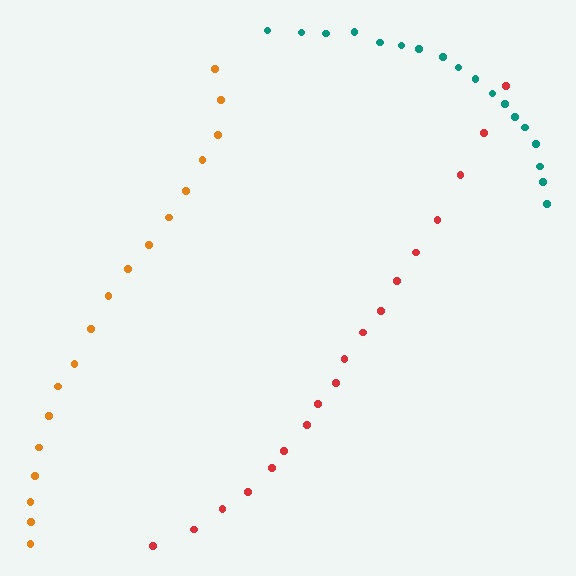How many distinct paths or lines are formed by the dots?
There are 3 distinct paths.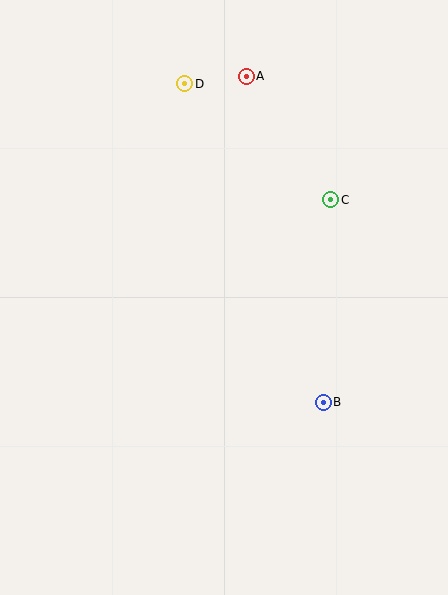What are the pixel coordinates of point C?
Point C is at (331, 200).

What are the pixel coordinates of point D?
Point D is at (185, 84).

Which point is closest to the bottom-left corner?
Point B is closest to the bottom-left corner.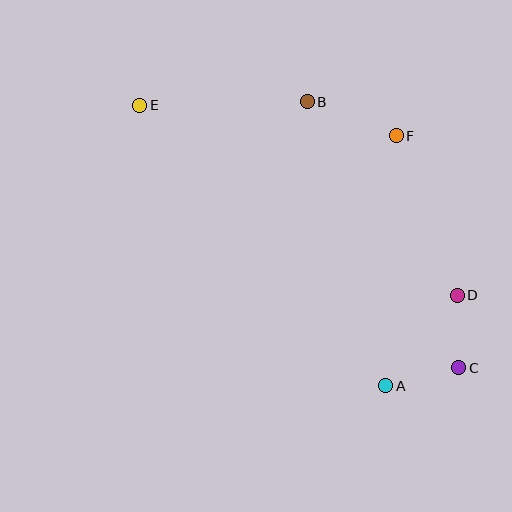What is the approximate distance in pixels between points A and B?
The distance between A and B is approximately 295 pixels.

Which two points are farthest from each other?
Points C and E are farthest from each other.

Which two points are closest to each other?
Points C and D are closest to each other.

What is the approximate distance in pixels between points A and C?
The distance between A and C is approximately 75 pixels.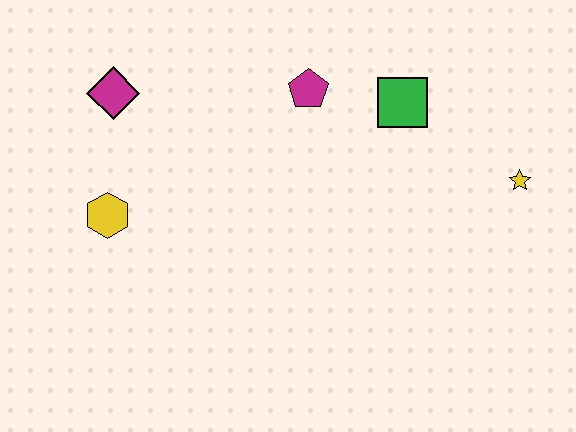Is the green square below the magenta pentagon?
Yes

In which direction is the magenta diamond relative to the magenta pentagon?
The magenta diamond is to the left of the magenta pentagon.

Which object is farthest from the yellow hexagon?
The yellow star is farthest from the yellow hexagon.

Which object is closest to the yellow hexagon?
The magenta diamond is closest to the yellow hexagon.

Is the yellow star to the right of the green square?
Yes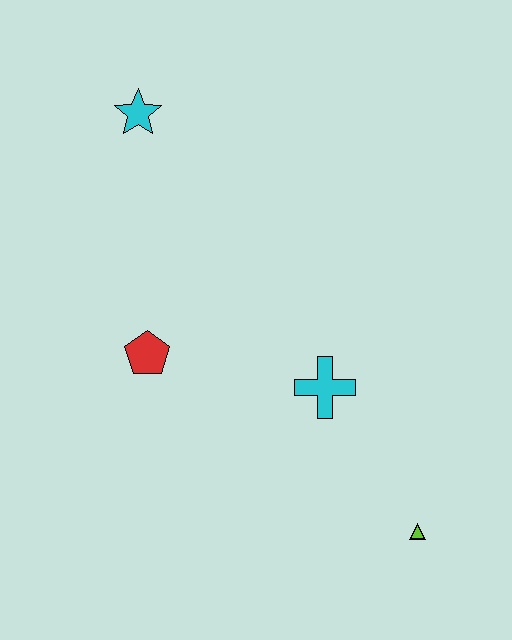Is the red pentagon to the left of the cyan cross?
Yes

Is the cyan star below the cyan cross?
No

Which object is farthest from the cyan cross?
The cyan star is farthest from the cyan cross.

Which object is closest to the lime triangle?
The cyan cross is closest to the lime triangle.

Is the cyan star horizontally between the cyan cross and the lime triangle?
No